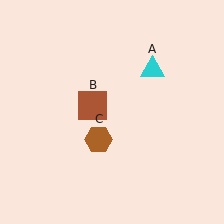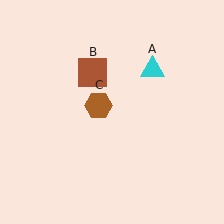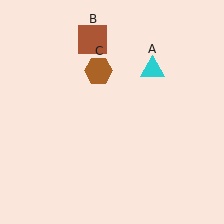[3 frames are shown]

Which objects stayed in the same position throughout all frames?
Cyan triangle (object A) remained stationary.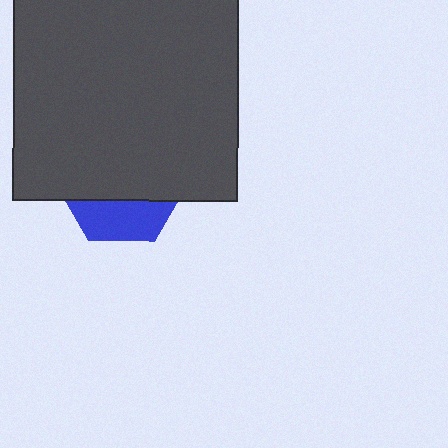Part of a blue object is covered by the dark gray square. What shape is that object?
It is a hexagon.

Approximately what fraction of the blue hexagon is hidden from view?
Roughly 68% of the blue hexagon is hidden behind the dark gray square.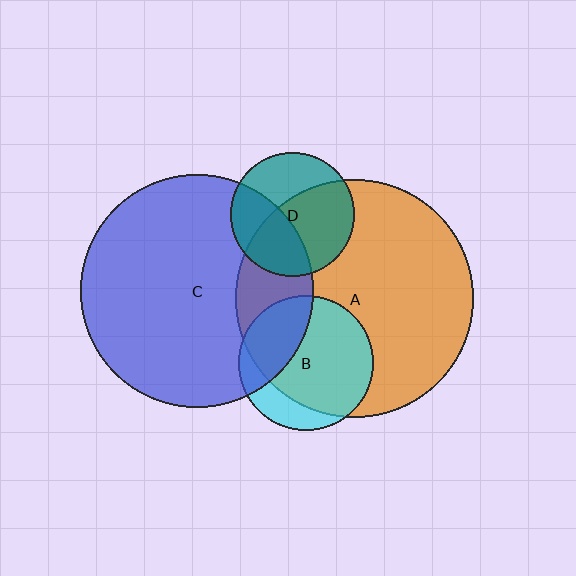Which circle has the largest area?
Circle A (orange).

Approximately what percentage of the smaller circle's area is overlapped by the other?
Approximately 40%.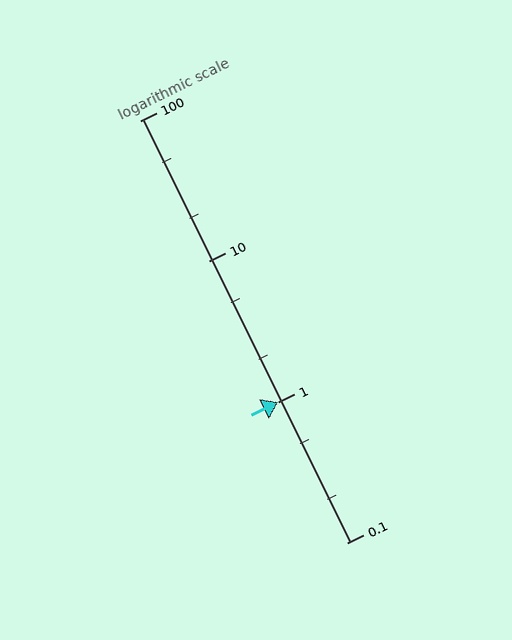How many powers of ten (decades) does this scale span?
The scale spans 3 decades, from 0.1 to 100.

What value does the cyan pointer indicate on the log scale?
The pointer indicates approximately 1.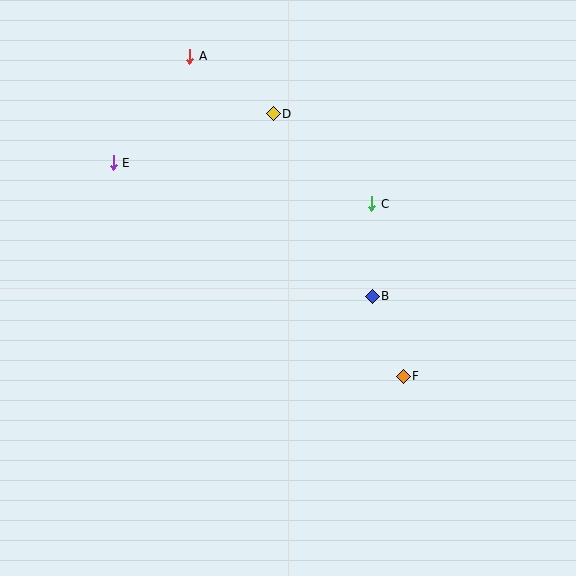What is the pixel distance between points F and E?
The distance between F and E is 360 pixels.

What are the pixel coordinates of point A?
Point A is at (190, 56).